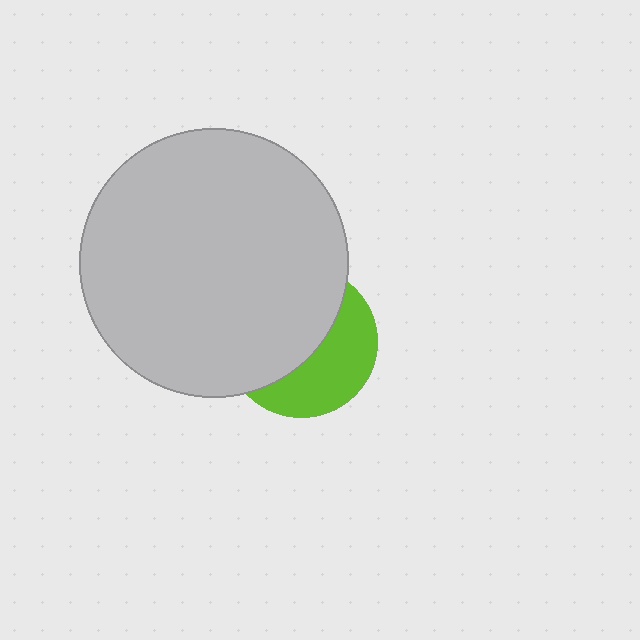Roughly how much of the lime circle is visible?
A small part of it is visible (roughly 42%).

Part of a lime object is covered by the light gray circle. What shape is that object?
It is a circle.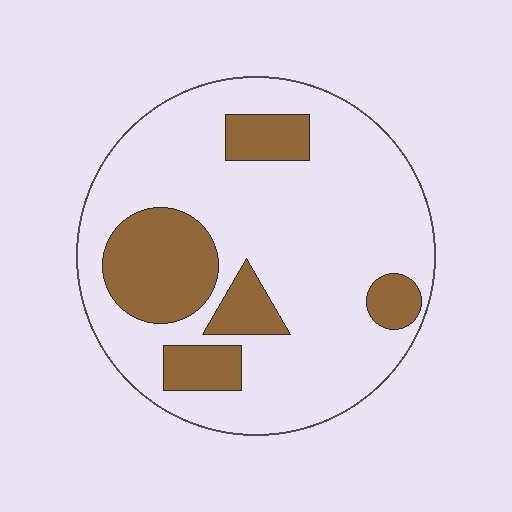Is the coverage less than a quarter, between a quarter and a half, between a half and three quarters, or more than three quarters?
Less than a quarter.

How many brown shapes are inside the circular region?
5.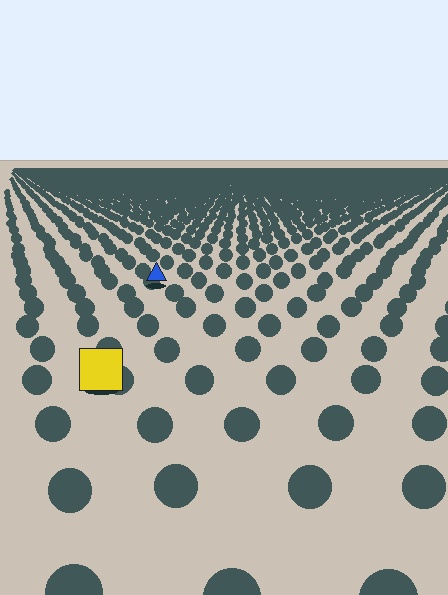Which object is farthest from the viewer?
The blue triangle is farthest from the viewer. It appears smaller and the ground texture around it is denser.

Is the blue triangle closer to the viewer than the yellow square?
No. The yellow square is closer — you can tell from the texture gradient: the ground texture is coarser near it.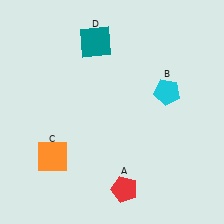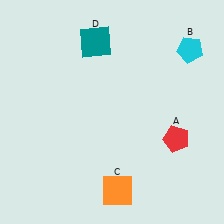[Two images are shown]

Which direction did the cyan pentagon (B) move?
The cyan pentagon (B) moved up.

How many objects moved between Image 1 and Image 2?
3 objects moved between the two images.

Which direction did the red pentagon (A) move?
The red pentagon (A) moved right.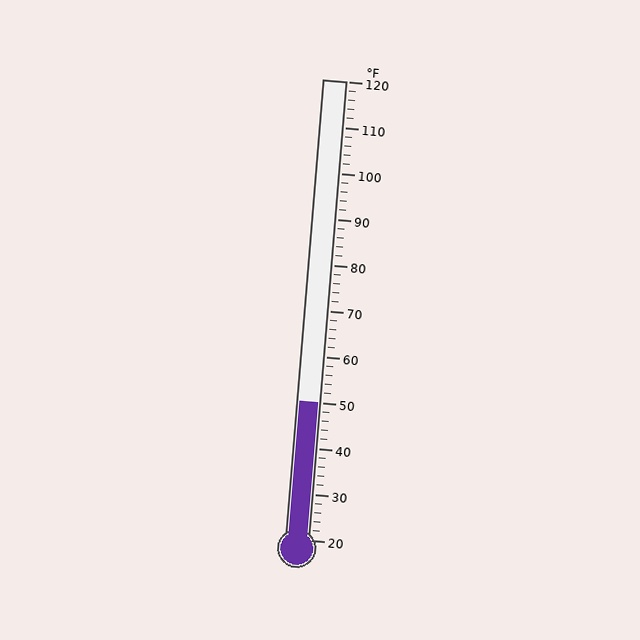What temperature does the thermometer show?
The thermometer shows approximately 50°F.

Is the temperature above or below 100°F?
The temperature is below 100°F.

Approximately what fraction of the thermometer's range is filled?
The thermometer is filled to approximately 30% of its range.